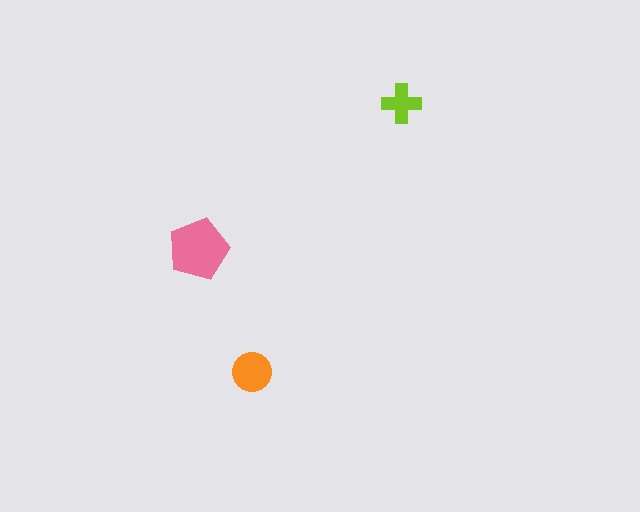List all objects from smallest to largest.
The lime cross, the orange circle, the pink pentagon.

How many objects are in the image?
There are 3 objects in the image.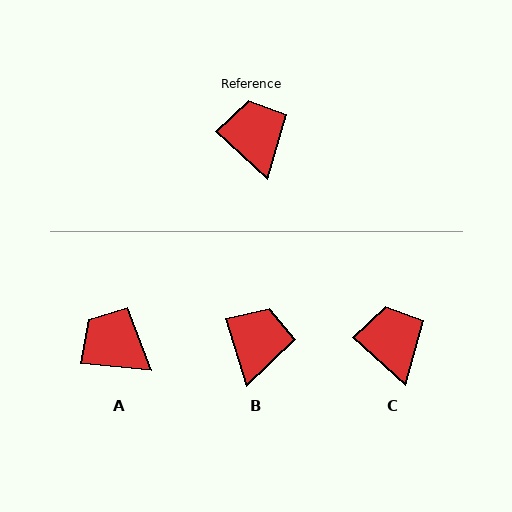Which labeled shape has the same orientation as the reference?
C.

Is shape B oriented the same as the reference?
No, it is off by about 30 degrees.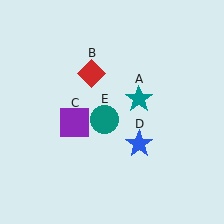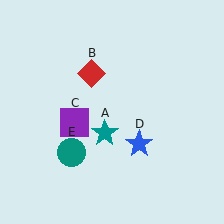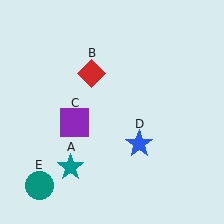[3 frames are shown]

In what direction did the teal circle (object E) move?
The teal circle (object E) moved down and to the left.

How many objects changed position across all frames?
2 objects changed position: teal star (object A), teal circle (object E).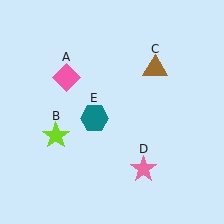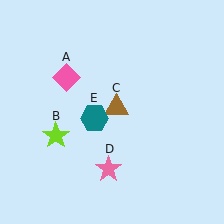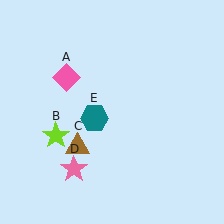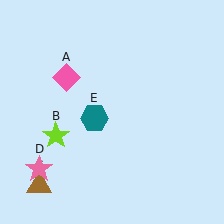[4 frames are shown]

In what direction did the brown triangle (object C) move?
The brown triangle (object C) moved down and to the left.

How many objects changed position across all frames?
2 objects changed position: brown triangle (object C), pink star (object D).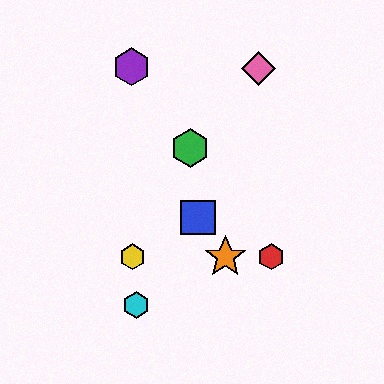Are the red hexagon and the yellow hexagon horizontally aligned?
Yes, both are at y≈257.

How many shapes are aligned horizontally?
3 shapes (the red hexagon, the yellow hexagon, the orange star) are aligned horizontally.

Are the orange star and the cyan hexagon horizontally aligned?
No, the orange star is at y≈257 and the cyan hexagon is at y≈305.